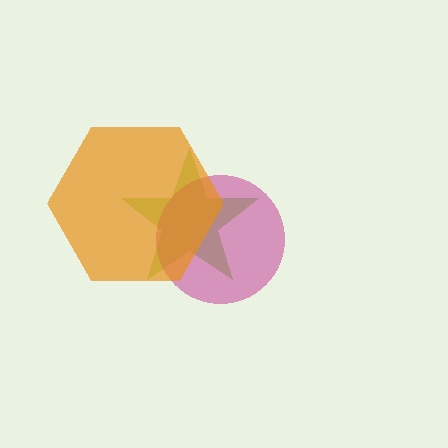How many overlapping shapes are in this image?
There are 3 overlapping shapes in the image.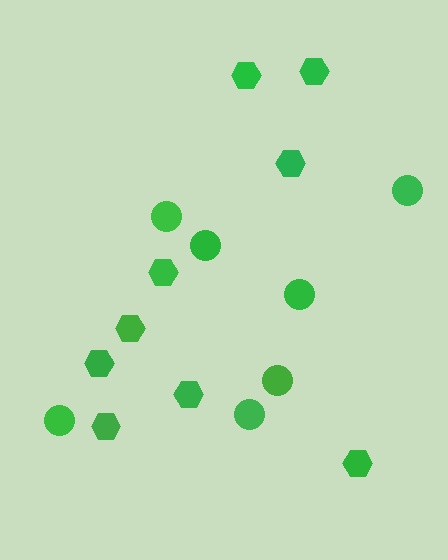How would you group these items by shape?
There are 2 groups: one group of hexagons (9) and one group of circles (7).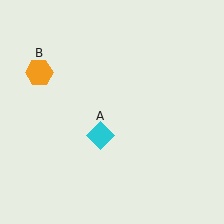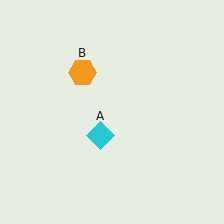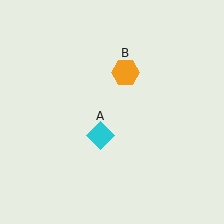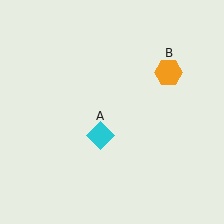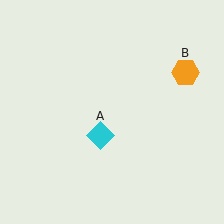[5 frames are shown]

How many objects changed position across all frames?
1 object changed position: orange hexagon (object B).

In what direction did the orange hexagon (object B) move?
The orange hexagon (object B) moved right.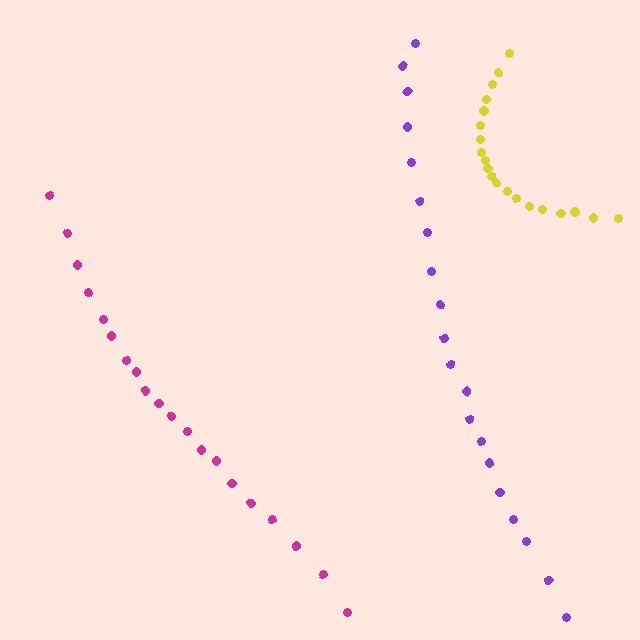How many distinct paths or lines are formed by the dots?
There are 3 distinct paths.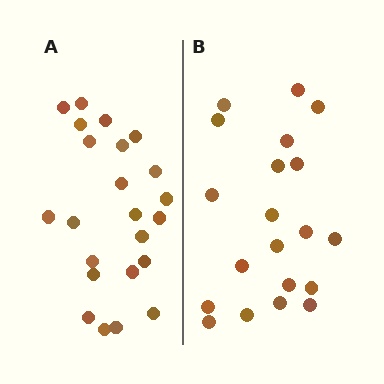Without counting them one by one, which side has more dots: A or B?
Region A (the left region) has more dots.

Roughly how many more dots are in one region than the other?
Region A has just a few more — roughly 2 or 3 more dots than region B.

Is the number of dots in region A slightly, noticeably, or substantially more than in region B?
Region A has only slightly more — the two regions are fairly close. The ratio is roughly 1.1 to 1.